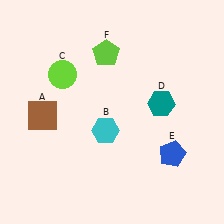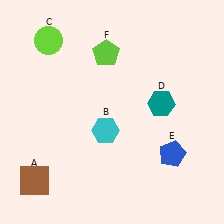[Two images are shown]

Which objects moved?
The objects that moved are: the brown square (A), the lime circle (C).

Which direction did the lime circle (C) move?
The lime circle (C) moved up.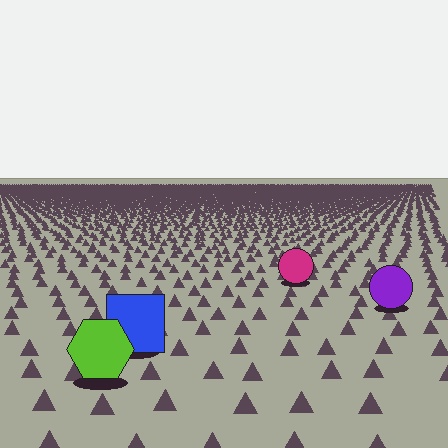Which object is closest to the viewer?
The lime hexagon is closest. The texture marks near it are larger and more spread out.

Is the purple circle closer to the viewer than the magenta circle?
Yes. The purple circle is closer — you can tell from the texture gradient: the ground texture is coarser near it.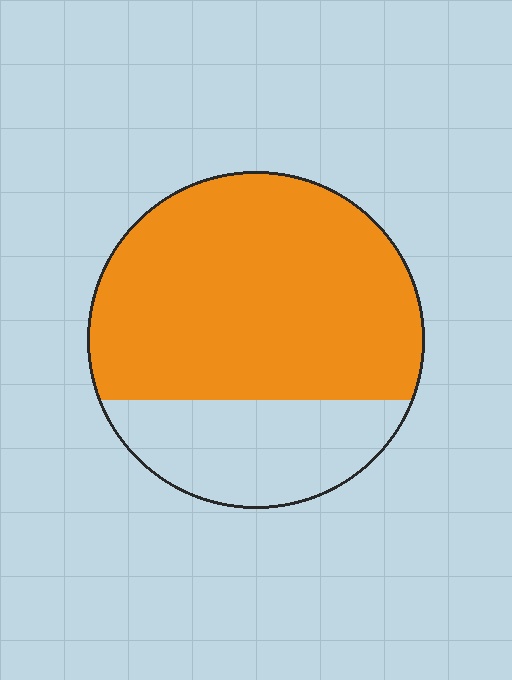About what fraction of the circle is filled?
About three quarters (3/4).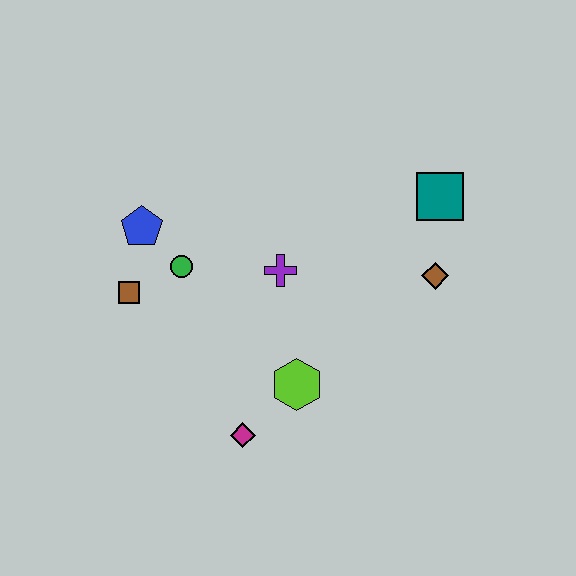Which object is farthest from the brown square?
The teal square is farthest from the brown square.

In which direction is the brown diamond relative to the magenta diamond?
The brown diamond is to the right of the magenta diamond.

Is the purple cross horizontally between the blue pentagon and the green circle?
No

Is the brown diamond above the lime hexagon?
Yes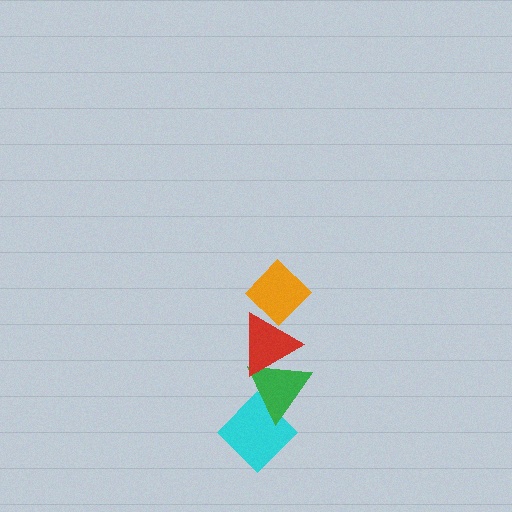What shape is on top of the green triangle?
The red triangle is on top of the green triangle.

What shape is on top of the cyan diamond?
The green triangle is on top of the cyan diamond.